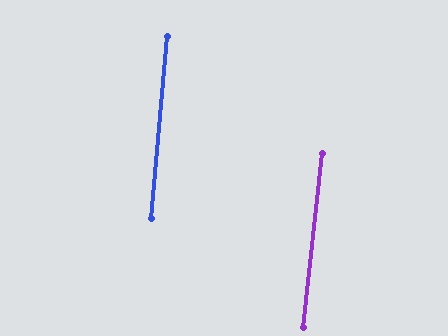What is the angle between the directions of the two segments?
Approximately 1 degree.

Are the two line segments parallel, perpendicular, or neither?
Parallel — their directions differ by only 1.2°.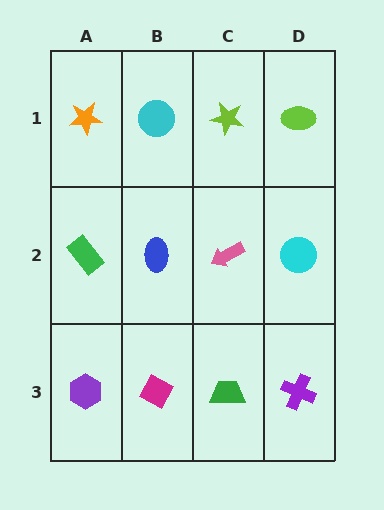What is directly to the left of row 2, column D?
A pink arrow.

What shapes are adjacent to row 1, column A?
A green rectangle (row 2, column A), a cyan circle (row 1, column B).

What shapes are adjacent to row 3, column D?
A cyan circle (row 2, column D), a green trapezoid (row 3, column C).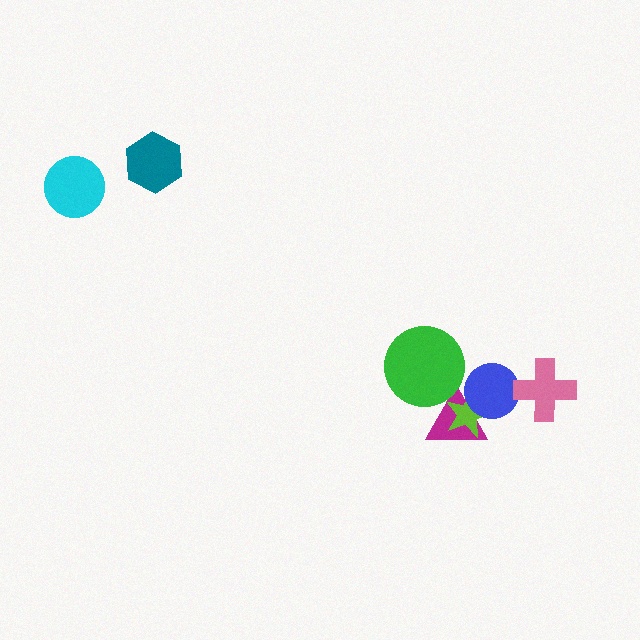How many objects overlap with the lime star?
2 objects overlap with the lime star.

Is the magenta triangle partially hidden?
Yes, it is partially covered by another shape.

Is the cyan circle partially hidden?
No, no other shape covers it.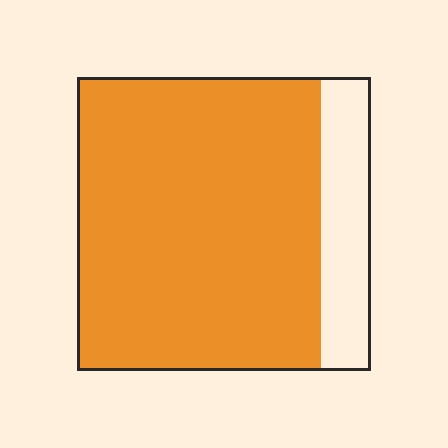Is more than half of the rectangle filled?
Yes.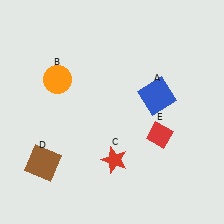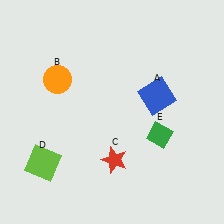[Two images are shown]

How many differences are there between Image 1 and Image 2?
There are 2 differences between the two images.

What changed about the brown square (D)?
In Image 1, D is brown. In Image 2, it changed to lime.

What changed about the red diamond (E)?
In Image 1, E is red. In Image 2, it changed to green.